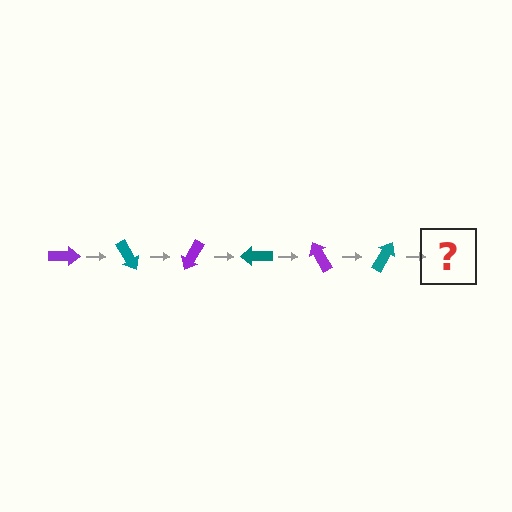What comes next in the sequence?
The next element should be a purple arrow, rotated 360 degrees from the start.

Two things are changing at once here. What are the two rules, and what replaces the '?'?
The two rules are that it rotates 60 degrees each step and the color cycles through purple and teal. The '?' should be a purple arrow, rotated 360 degrees from the start.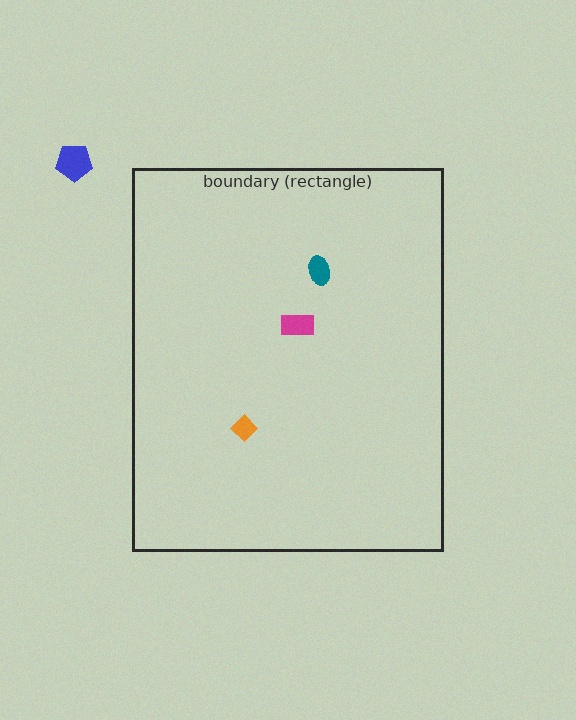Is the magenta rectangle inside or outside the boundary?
Inside.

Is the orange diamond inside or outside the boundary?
Inside.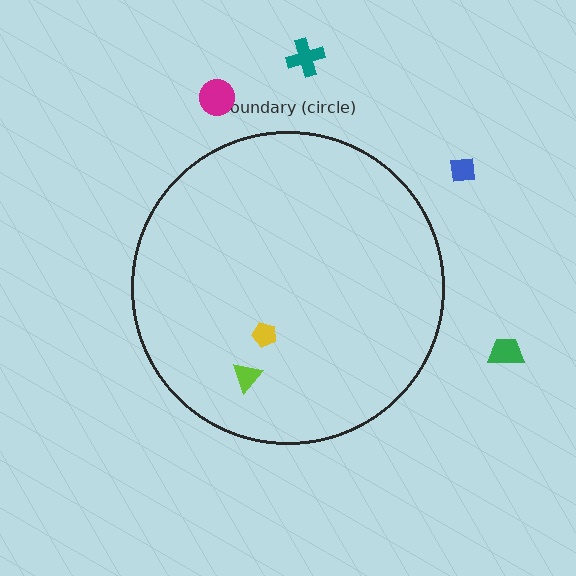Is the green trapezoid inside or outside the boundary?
Outside.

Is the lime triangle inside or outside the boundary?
Inside.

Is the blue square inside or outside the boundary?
Outside.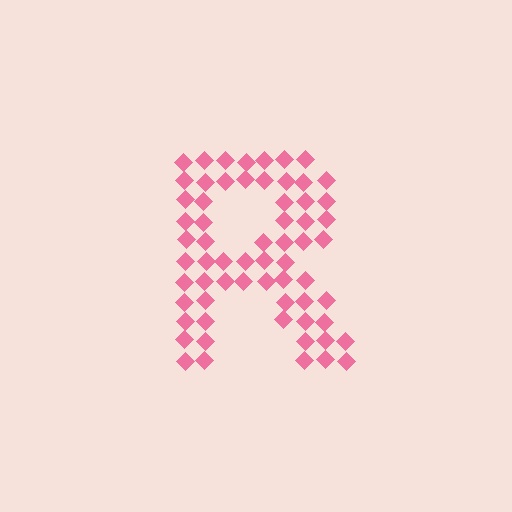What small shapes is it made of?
It is made of small diamonds.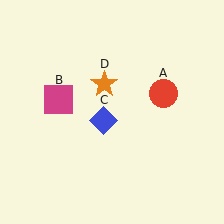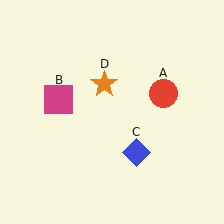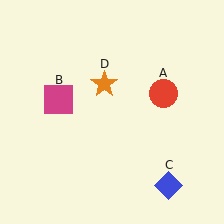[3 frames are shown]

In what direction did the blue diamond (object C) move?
The blue diamond (object C) moved down and to the right.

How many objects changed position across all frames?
1 object changed position: blue diamond (object C).